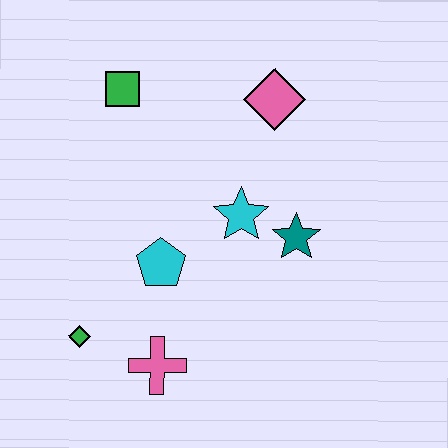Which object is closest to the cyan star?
The teal star is closest to the cyan star.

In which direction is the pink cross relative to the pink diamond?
The pink cross is below the pink diamond.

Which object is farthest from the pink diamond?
The green diamond is farthest from the pink diamond.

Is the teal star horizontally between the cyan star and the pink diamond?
No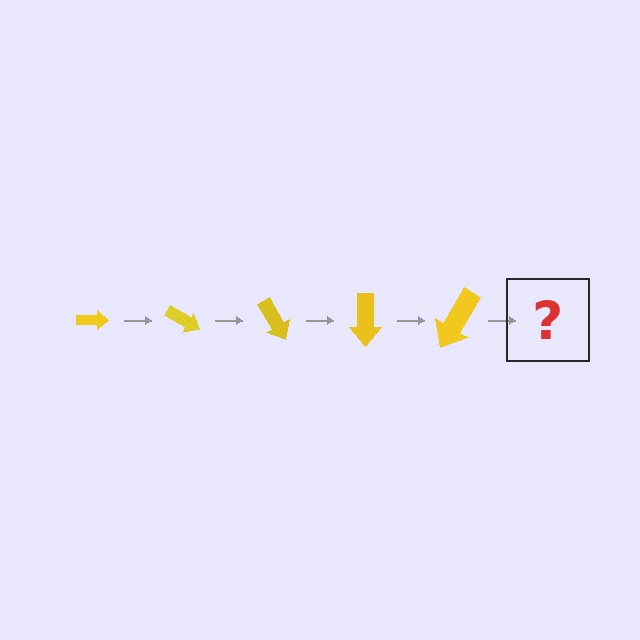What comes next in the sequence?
The next element should be an arrow, larger than the previous one and rotated 150 degrees from the start.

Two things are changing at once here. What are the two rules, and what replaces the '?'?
The two rules are that the arrow grows larger each step and it rotates 30 degrees each step. The '?' should be an arrow, larger than the previous one and rotated 150 degrees from the start.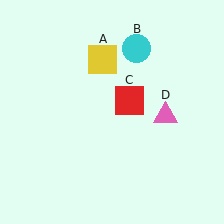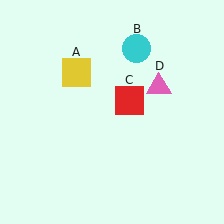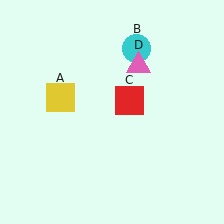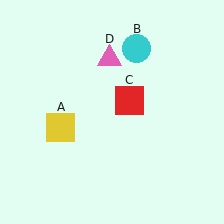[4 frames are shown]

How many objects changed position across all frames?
2 objects changed position: yellow square (object A), pink triangle (object D).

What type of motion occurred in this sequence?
The yellow square (object A), pink triangle (object D) rotated counterclockwise around the center of the scene.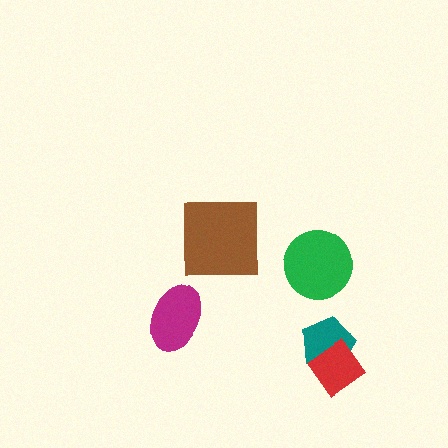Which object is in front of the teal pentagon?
The red diamond is in front of the teal pentagon.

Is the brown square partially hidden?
No, no other shape covers it.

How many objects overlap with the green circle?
0 objects overlap with the green circle.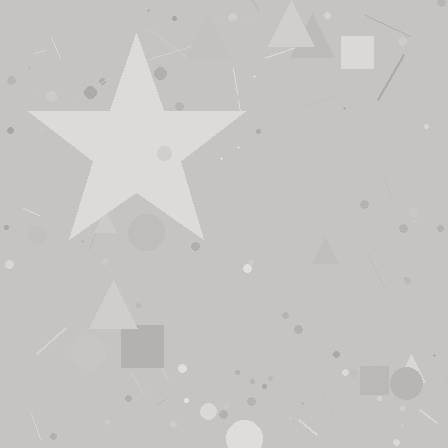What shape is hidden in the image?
A star is hidden in the image.